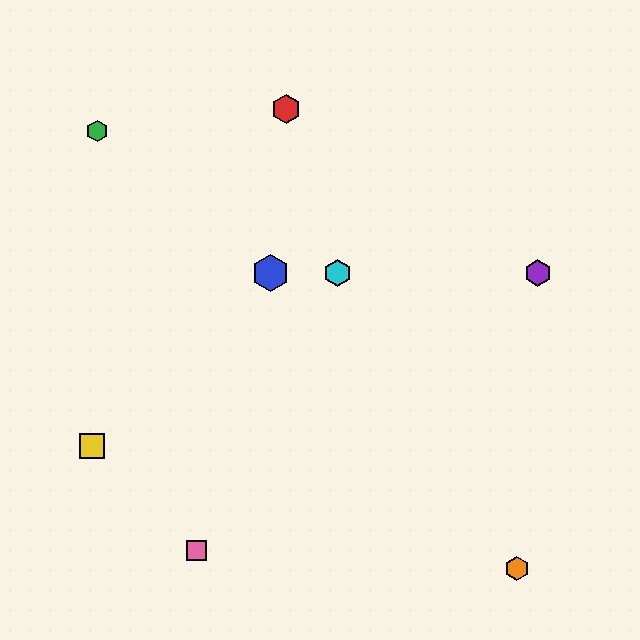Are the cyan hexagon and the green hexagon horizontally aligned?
No, the cyan hexagon is at y≈273 and the green hexagon is at y≈131.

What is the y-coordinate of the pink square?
The pink square is at y≈551.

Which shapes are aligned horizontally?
The blue hexagon, the purple hexagon, the cyan hexagon are aligned horizontally.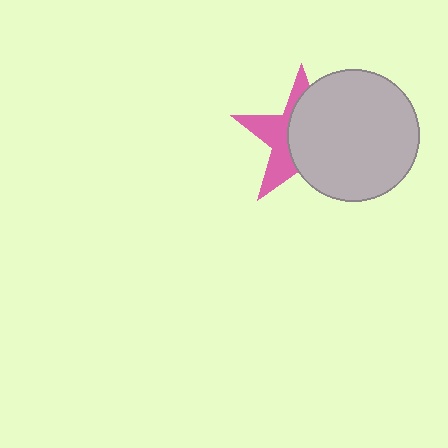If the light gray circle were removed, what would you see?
You would see the complete pink star.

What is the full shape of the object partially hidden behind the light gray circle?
The partially hidden object is a pink star.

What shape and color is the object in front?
The object in front is a light gray circle.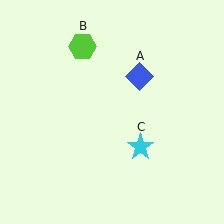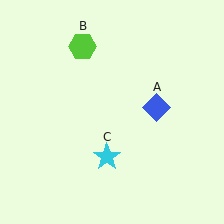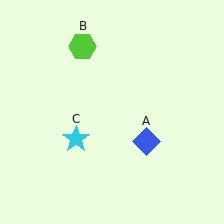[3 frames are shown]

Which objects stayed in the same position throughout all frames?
Lime hexagon (object B) remained stationary.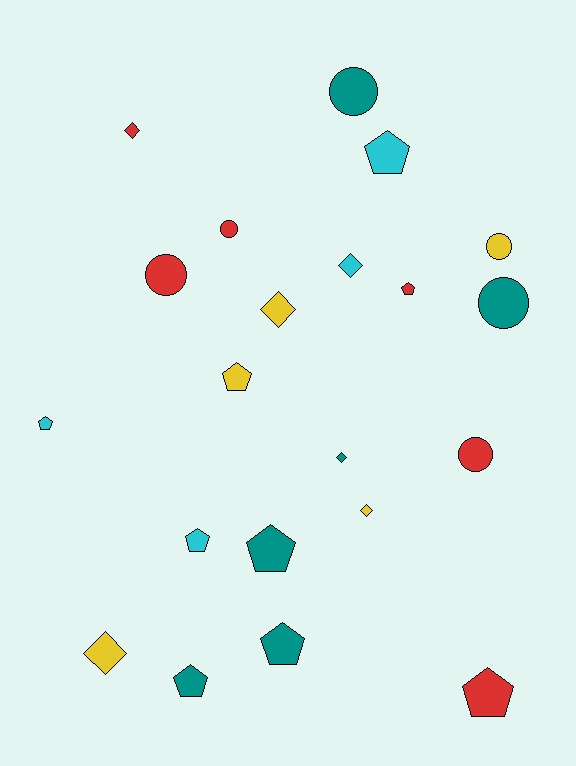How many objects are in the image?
There are 21 objects.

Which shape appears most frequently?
Pentagon, with 9 objects.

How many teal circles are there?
There are 2 teal circles.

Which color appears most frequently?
Red, with 6 objects.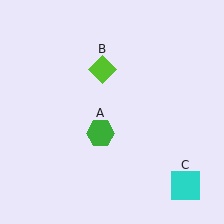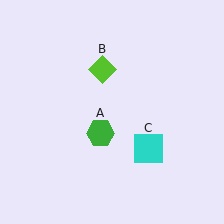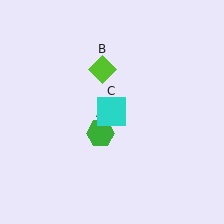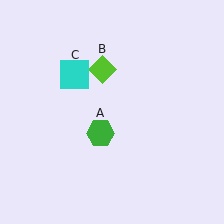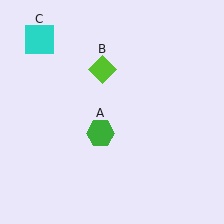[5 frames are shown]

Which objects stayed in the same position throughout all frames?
Green hexagon (object A) and lime diamond (object B) remained stationary.